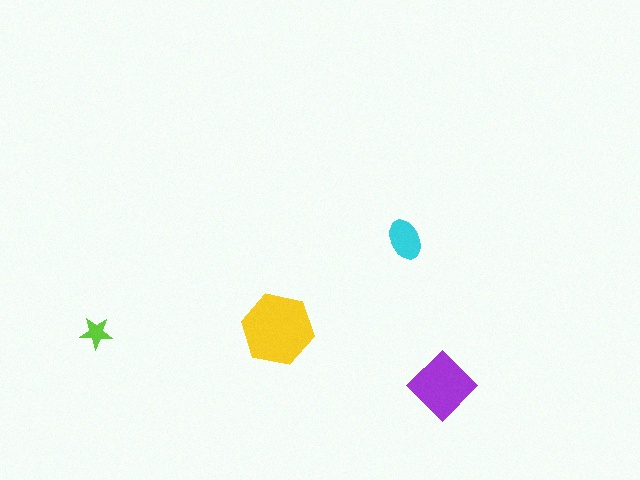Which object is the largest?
The yellow hexagon.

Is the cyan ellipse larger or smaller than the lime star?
Larger.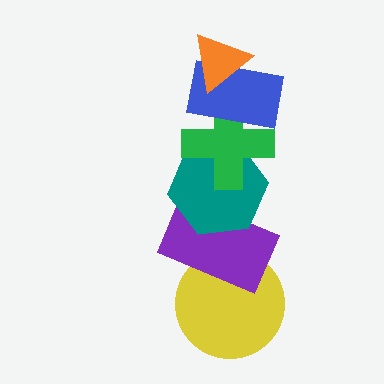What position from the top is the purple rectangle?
The purple rectangle is 5th from the top.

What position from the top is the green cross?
The green cross is 3rd from the top.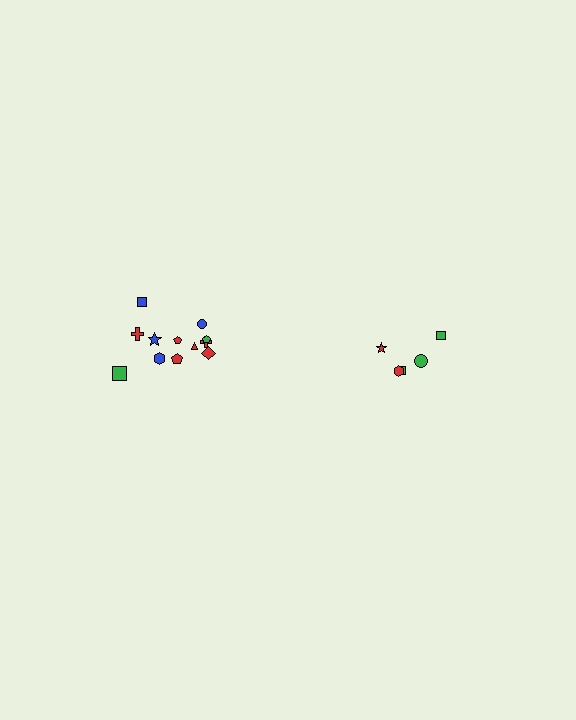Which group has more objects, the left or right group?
The left group.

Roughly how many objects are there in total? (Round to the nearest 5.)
Roughly 15 objects in total.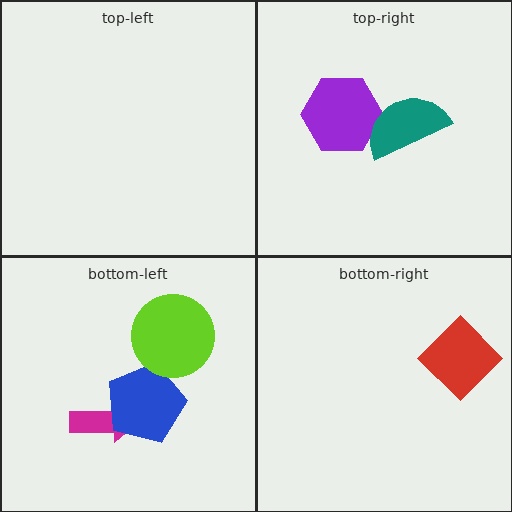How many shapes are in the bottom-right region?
1.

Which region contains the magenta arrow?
The bottom-left region.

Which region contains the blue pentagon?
The bottom-left region.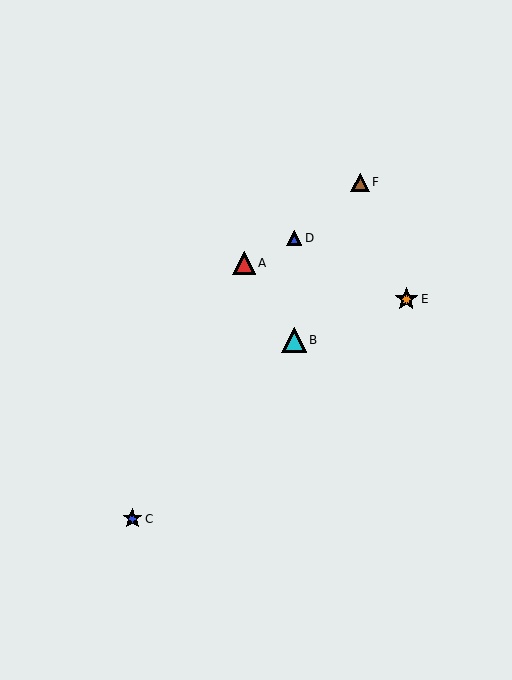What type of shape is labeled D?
Shape D is a blue triangle.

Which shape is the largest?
The cyan triangle (labeled B) is the largest.